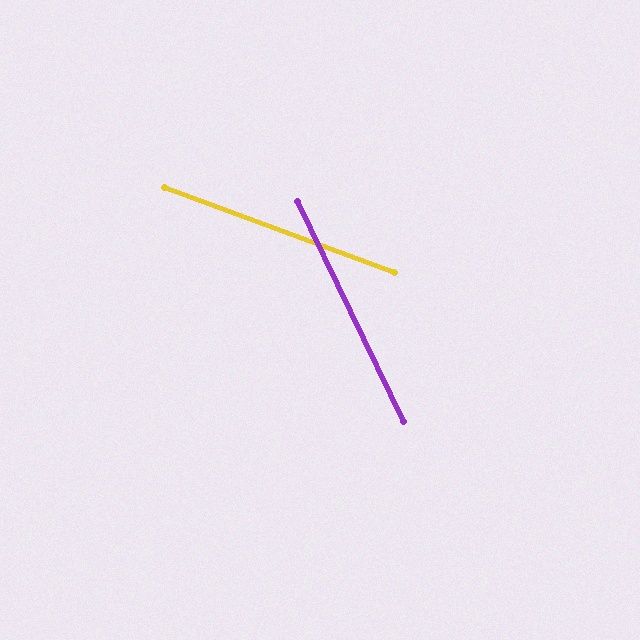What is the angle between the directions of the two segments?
Approximately 44 degrees.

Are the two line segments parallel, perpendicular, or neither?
Neither parallel nor perpendicular — they differ by about 44°.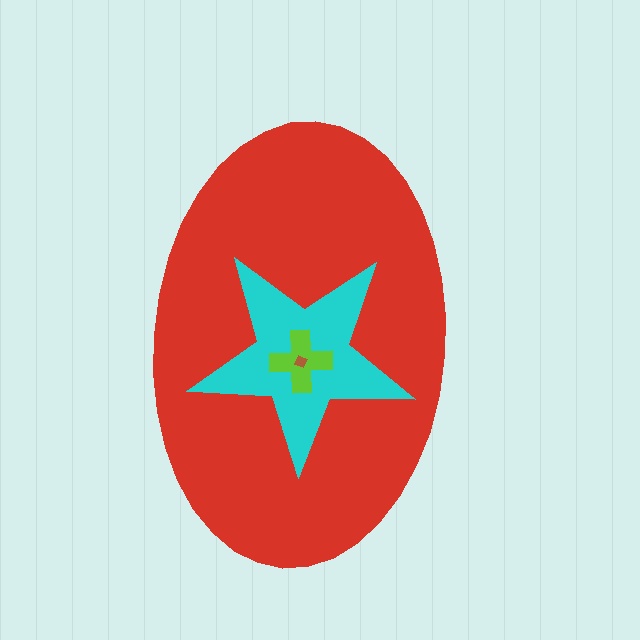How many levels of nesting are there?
4.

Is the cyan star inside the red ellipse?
Yes.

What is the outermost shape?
The red ellipse.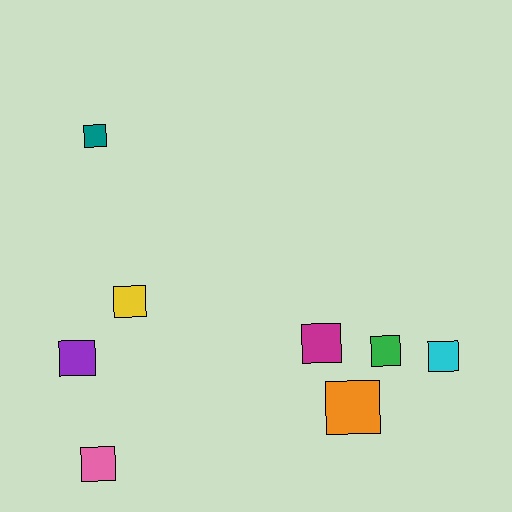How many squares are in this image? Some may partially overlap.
There are 8 squares.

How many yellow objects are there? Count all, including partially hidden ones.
There is 1 yellow object.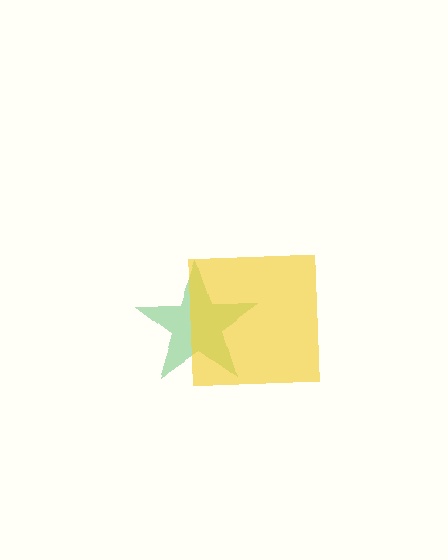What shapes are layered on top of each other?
The layered shapes are: a green star, a yellow square.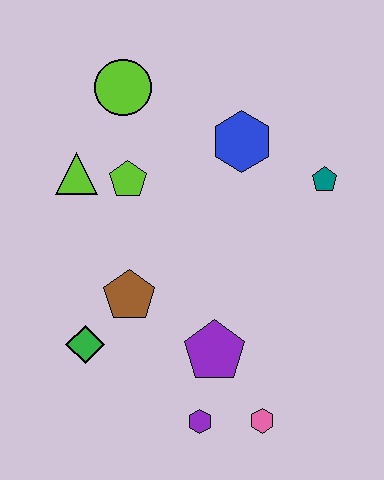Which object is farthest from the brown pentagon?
The teal pentagon is farthest from the brown pentagon.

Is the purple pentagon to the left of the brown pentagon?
No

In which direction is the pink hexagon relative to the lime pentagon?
The pink hexagon is below the lime pentagon.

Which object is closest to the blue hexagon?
The teal pentagon is closest to the blue hexagon.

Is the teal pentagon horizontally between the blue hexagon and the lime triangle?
No